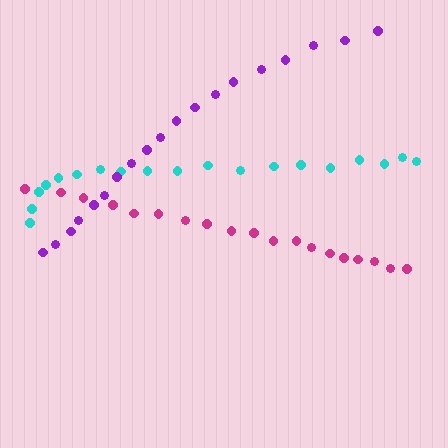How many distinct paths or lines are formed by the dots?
There are 3 distinct paths.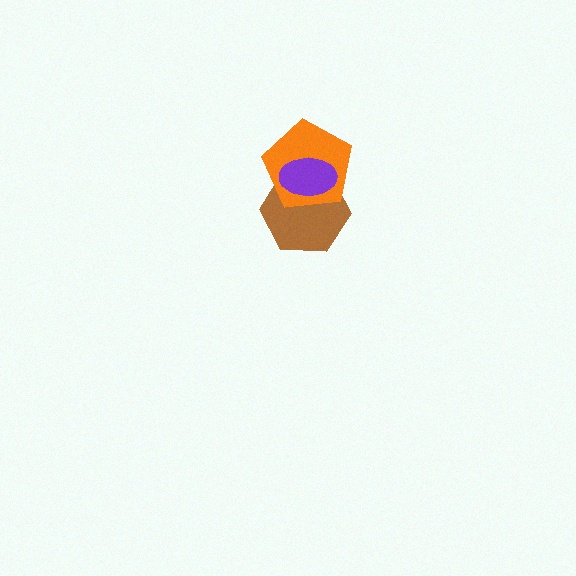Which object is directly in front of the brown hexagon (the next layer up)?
The orange pentagon is directly in front of the brown hexagon.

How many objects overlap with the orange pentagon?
2 objects overlap with the orange pentagon.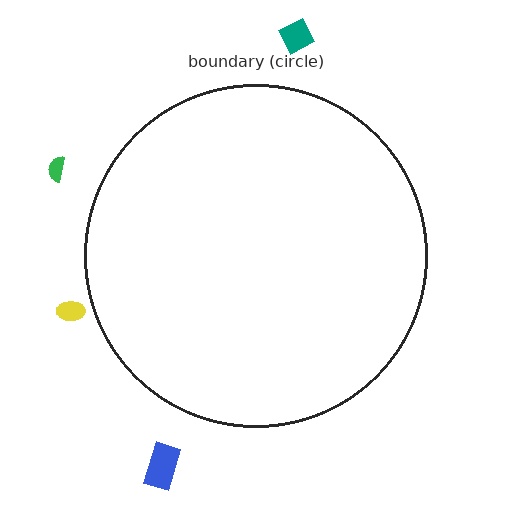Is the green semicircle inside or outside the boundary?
Outside.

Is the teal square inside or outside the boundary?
Outside.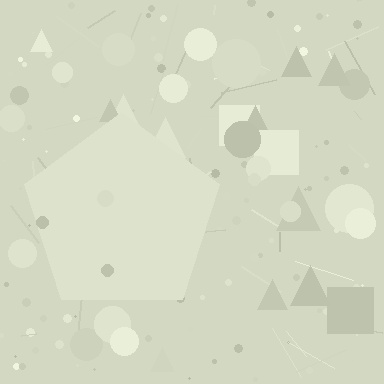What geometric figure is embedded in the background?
A pentagon is embedded in the background.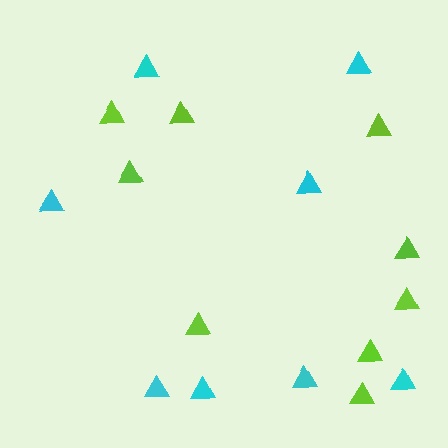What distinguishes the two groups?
There are 2 groups: one group of lime triangles (9) and one group of cyan triangles (8).